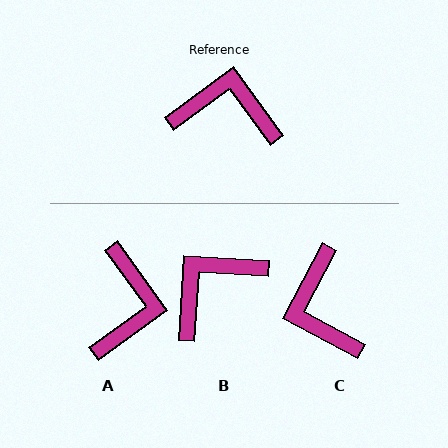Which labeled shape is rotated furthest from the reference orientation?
C, about 116 degrees away.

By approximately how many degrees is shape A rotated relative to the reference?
Approximately 90 degrees clockwise.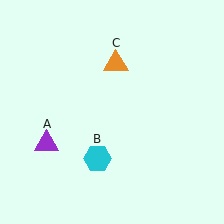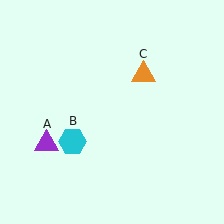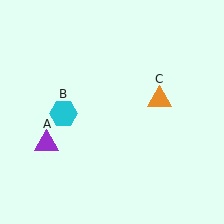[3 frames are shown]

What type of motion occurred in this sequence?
The cyan hexagon (object B), orange triangle (object C) rotated clockwise around the center of the scene.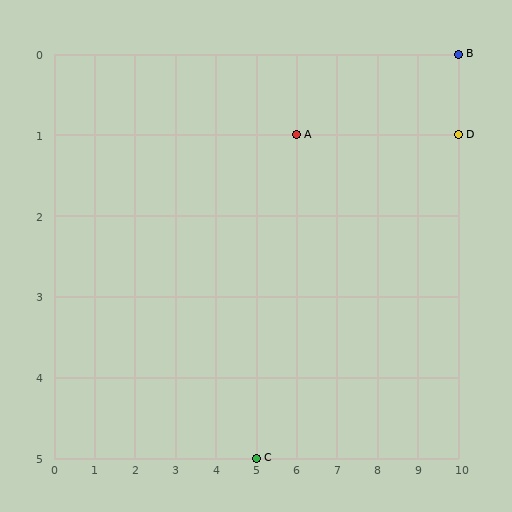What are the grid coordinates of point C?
Point C is at grid coordinates (5, 5).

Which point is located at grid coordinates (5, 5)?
Point C is at (5, 5).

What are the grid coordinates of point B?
Point B is at grid coordinates (10, 0).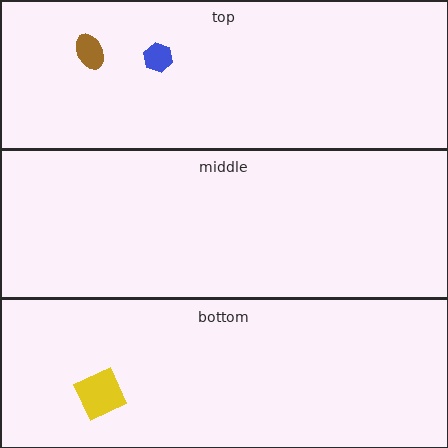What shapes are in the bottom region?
The yellow square.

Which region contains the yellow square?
The bottom region.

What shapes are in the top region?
The brown ellipse, the blue hexagon.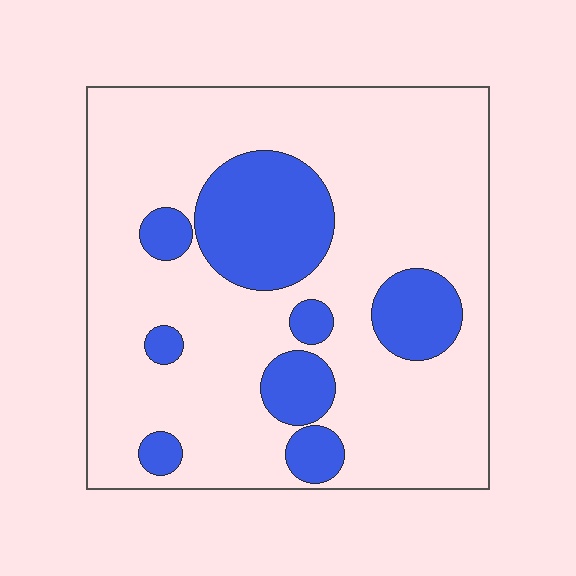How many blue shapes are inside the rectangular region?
8.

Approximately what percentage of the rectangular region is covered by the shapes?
Approximately 20%.